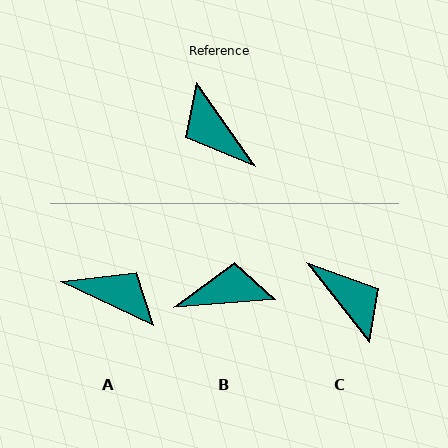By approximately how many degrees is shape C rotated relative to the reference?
Approximately 177 degrees clockwise.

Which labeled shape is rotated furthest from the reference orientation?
C, about 177 degrees away.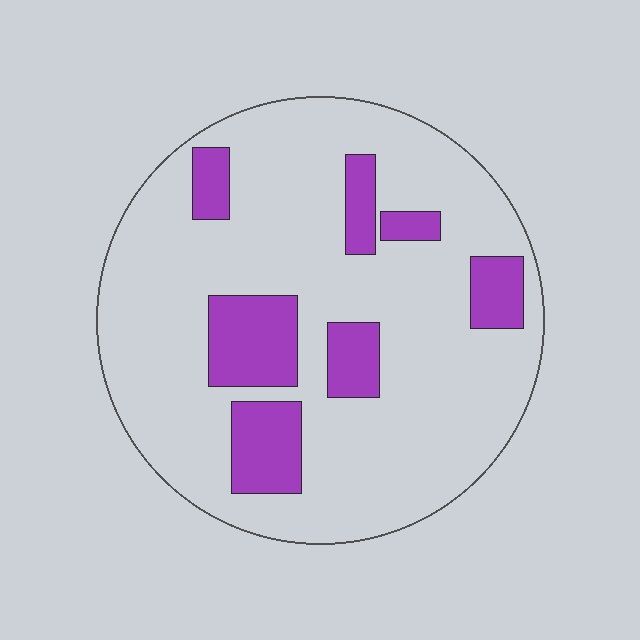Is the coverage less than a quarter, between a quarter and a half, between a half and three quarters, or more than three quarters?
Less than a quarter.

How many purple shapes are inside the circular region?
7.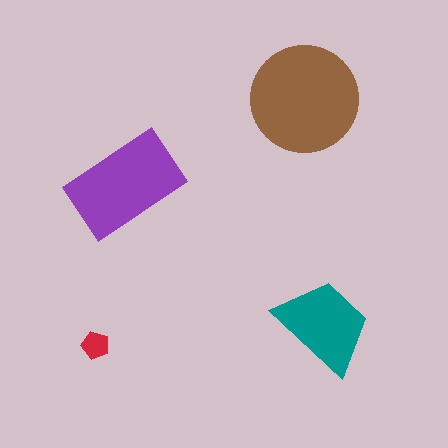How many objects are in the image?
There are 4 objects in the image.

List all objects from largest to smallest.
The brown circle, the purple rectangle, the teal trapezoid, the red pentagon.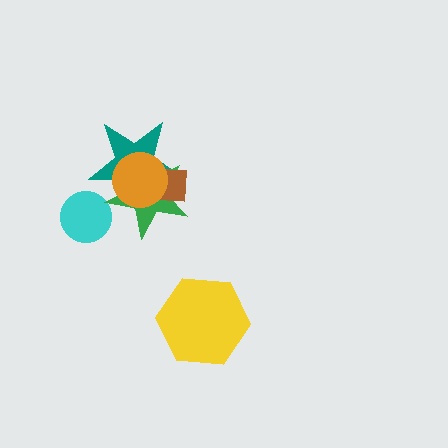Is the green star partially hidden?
Yes, it is partially covered by another shape.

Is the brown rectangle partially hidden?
Yes, it is partially covered by another shape.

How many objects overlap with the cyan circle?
0 objects overlap with the cyan circle.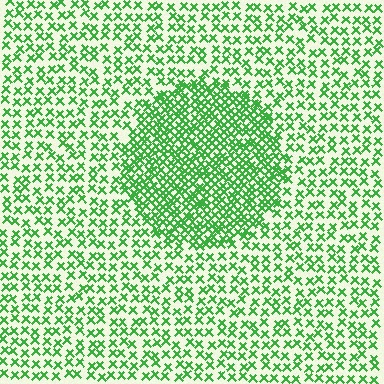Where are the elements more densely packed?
The elements are more densely packed inside the circle boundary.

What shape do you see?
I see a circle.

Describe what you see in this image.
The image contains small green elements arranged at two different densities. A circle-shaped region is visible where the elements are more densely packed than the surrounding area.